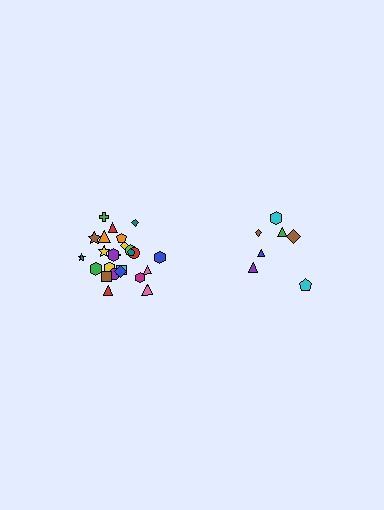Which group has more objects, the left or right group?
The left group.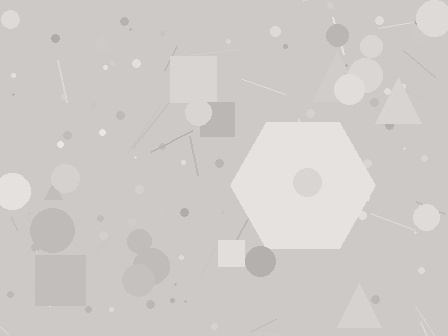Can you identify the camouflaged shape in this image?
The camouflaged shape is a hexagon.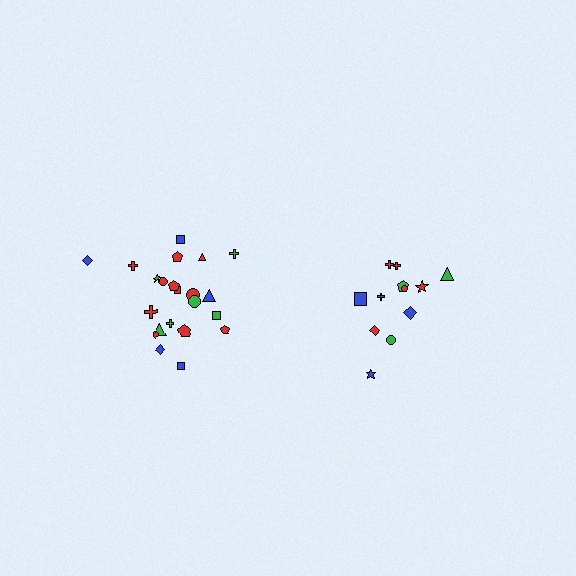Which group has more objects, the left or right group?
The left group.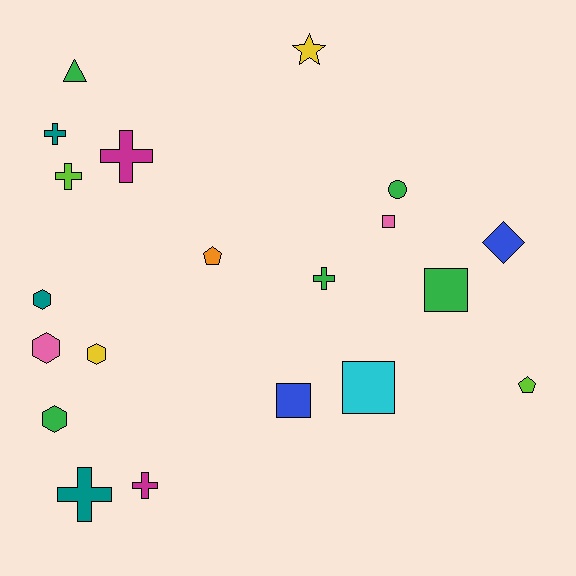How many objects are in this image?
There are 20 objects.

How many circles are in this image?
There is 1 circle.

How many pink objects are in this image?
There are 2 pink objects.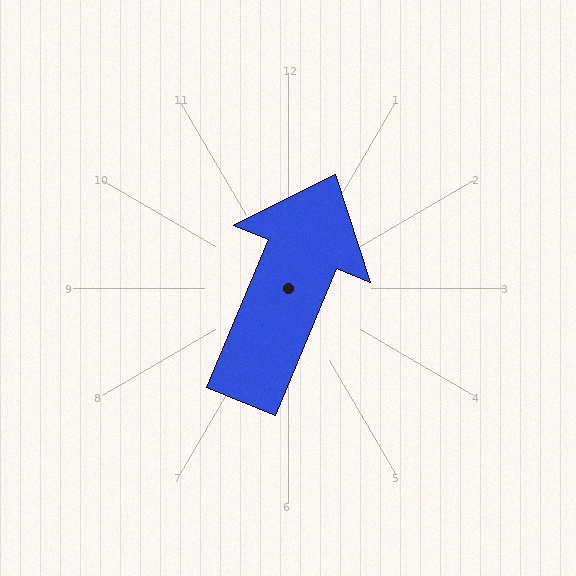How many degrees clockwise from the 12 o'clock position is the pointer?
Approximately 22 degrees.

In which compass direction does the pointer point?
North.